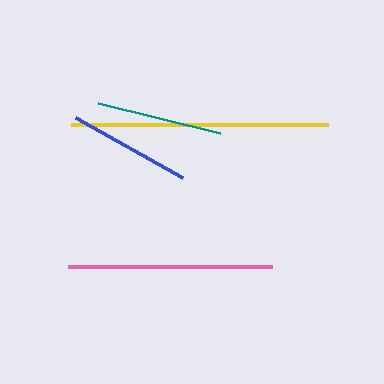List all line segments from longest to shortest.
From longest to shortest: yellow, pink, teal, blue.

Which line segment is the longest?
The yellow line is the longest at approximately 257 pixels.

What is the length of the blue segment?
The blue segment is approximately 123 pixels long.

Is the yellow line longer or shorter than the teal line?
The yellow line is longer than the teal line.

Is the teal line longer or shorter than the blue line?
The teal line is longer than the blue line.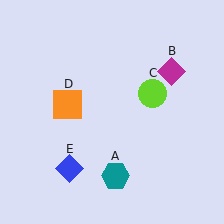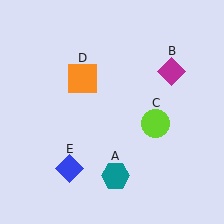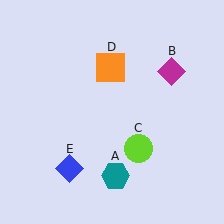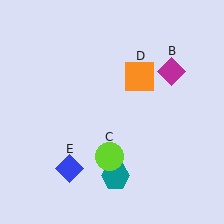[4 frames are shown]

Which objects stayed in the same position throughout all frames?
Teal hexagon (object A) and magenta diamond (object B) and blue diamond (object E) remained stationary.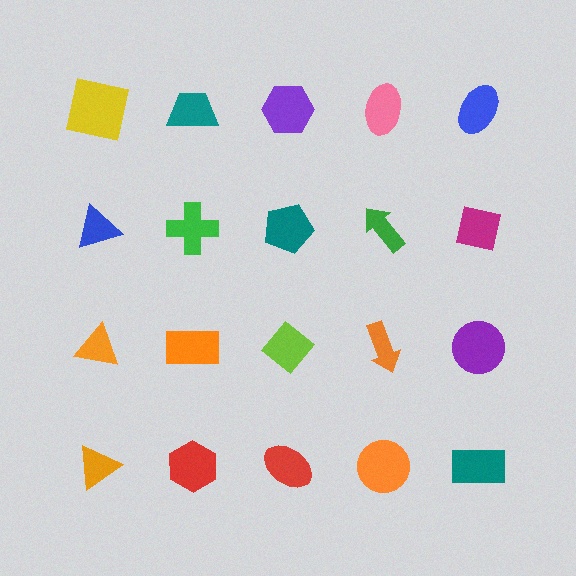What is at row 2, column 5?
A magenta square.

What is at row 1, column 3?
A purple hexagon.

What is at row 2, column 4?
A green arrow.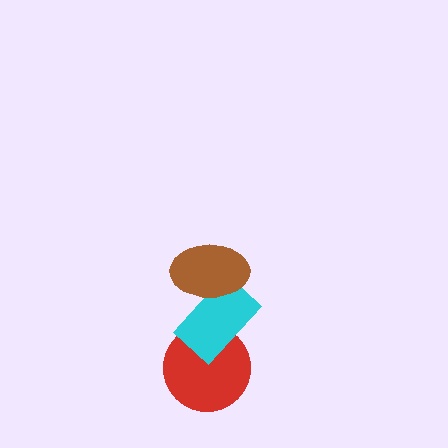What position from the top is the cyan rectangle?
The cyan rectangle is 2nd from the top.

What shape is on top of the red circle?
The cyan rectangle is on top of the red circle.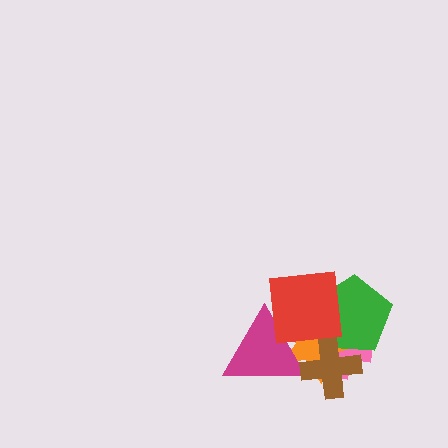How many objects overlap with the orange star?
5 objects overlap with the orange star.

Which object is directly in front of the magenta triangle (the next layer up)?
The brown cross is directly in front of the magenta triangle.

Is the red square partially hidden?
No, no other shape covers it.